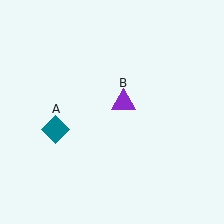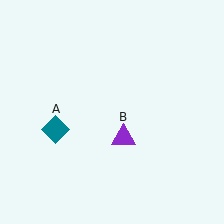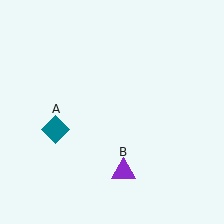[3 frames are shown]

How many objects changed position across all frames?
1 object changed position: purple triangle (object B).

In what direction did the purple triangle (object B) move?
The purple triangle (object B) moved down.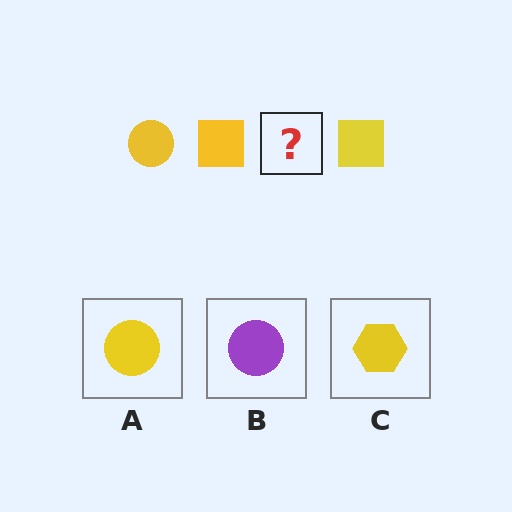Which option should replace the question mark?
Option A.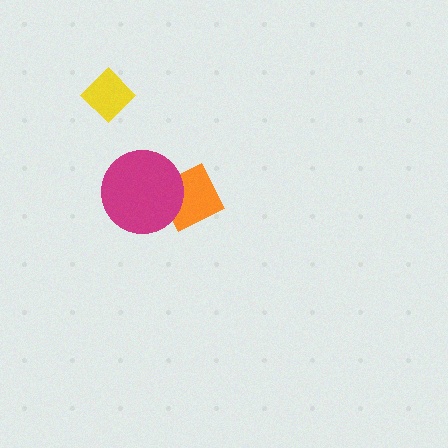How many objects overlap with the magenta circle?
1 object overlaps with the magenta circle.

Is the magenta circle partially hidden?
No, no other shape covers it.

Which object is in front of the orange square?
The magenta circle is in front of the orange square.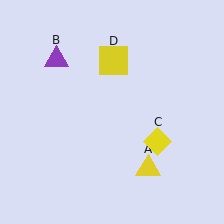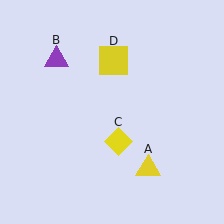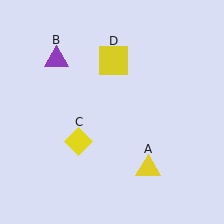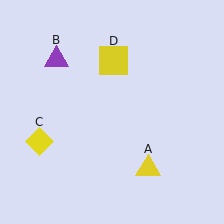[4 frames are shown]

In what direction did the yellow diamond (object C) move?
The yellow diamond (object C) moved left.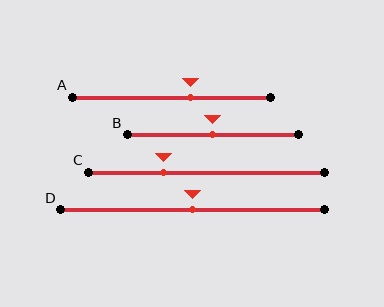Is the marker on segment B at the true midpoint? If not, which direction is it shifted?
Yes, the marker on segment B is at the true midpoint.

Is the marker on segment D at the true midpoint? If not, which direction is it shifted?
Yes, the marker on segment D is at the true midpoint.